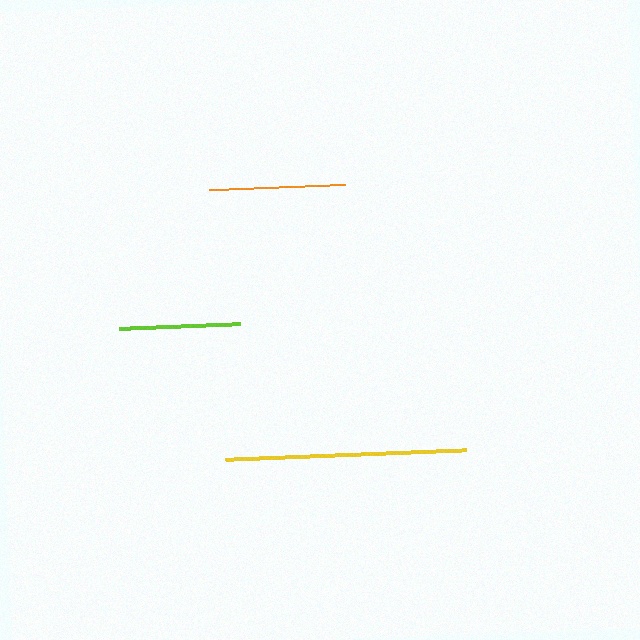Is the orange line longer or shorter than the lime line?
The orange line is longer than the lime line.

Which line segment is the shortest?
The lime line is the shortest at approximately 121 pixels.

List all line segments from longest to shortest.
From longest to shortest: yellow, orange, lime.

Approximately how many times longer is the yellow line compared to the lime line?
The yellow line is approximately 2.0 times the length of the lime line.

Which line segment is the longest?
The yellow line is the longest at approximately 242 pixels.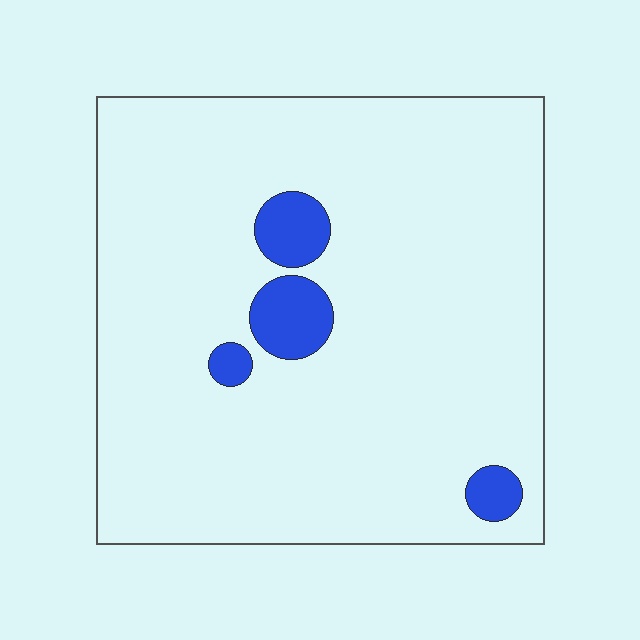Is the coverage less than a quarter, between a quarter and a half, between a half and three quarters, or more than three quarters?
Less than a quarter.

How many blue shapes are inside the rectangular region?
4.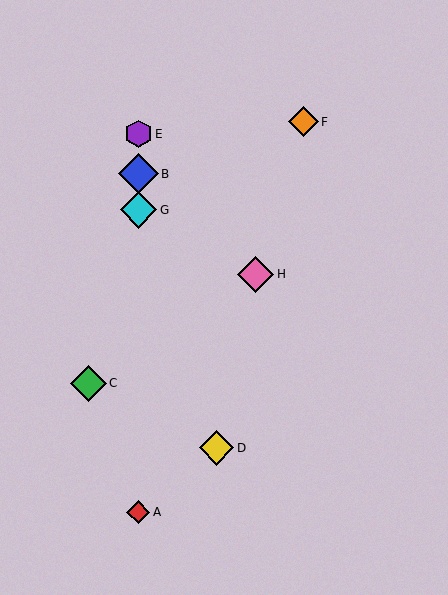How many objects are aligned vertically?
4 objects (A, B, E, G) are aligned vertically.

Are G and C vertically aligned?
No, G is at x≈138 and C is at x≈88.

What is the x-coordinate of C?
Object C is at x≈88.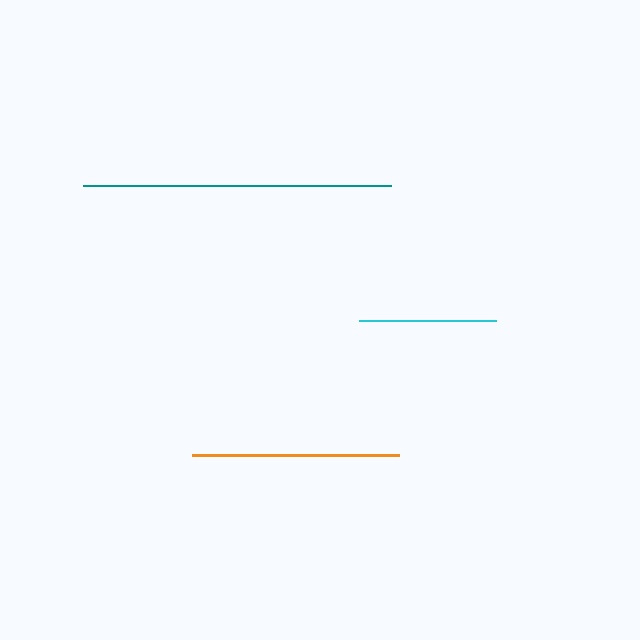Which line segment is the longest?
The teal line is the longest at approximately 307 pixels.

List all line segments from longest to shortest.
From longest to shortest: teal, orange, cyan.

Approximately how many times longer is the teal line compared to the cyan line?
The teal line is approximately 2.2 times the length of the cyan line.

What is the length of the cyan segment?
The cyan segment is approximately 137 pixels long.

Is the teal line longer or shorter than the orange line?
The teal line is longer than the orange line.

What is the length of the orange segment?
The orange segment is approximately 207 pixels long.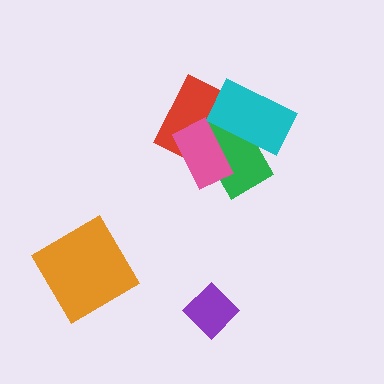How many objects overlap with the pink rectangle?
3 objects overlap with the pink rectangle.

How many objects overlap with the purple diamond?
0 objects overlap with the purple diamond.